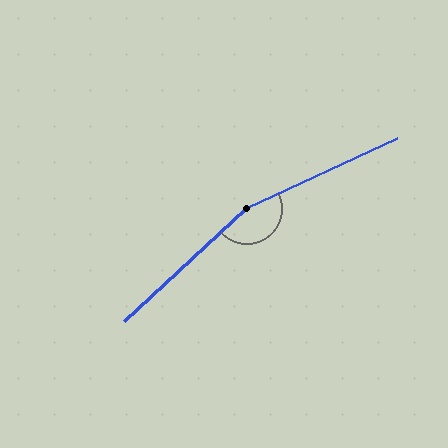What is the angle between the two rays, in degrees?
Approximately 162 degrees.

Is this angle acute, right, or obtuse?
It is obtuse.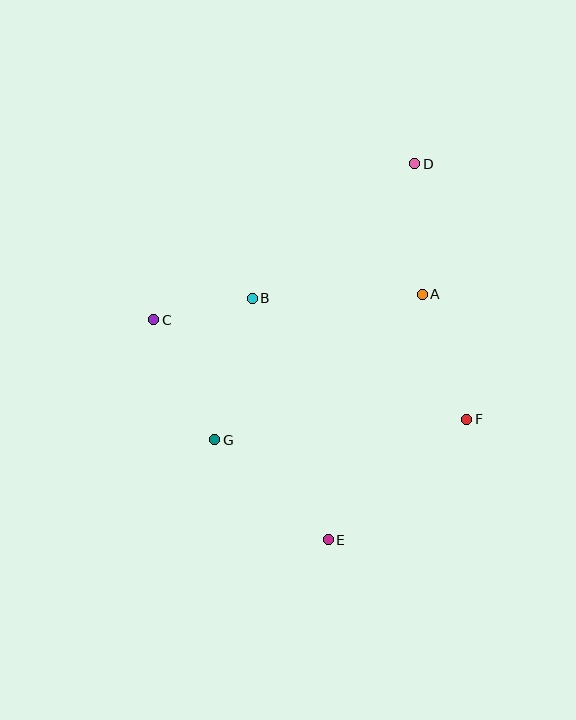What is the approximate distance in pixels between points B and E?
The distance between B and E is approximately 253 pixels.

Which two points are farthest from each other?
Points D and E are farthest from each other.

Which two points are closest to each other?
Points B and C are closest to each other.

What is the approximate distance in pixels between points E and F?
The distance between E and F is approximately 183 pixels.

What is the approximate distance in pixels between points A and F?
The distance between A and F is approximately 133 pixels.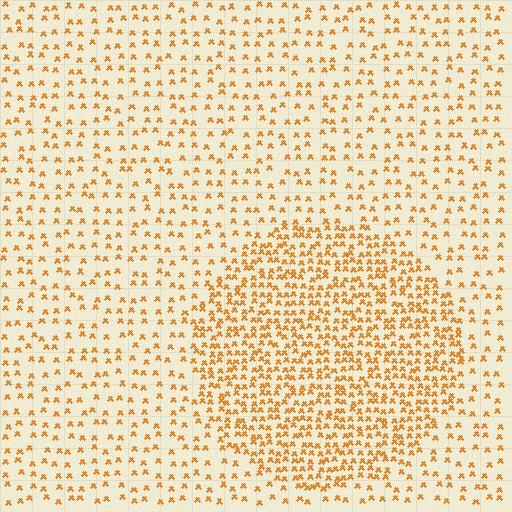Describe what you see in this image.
The image contains small orange elements arranged at two different densities. A circle-shaped region is visible where the elements are more densely packed than the surrounding area.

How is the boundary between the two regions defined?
The boundary is defined by a change in element density (approximately 2.3x ratio). All elements are the same color, size, and shape.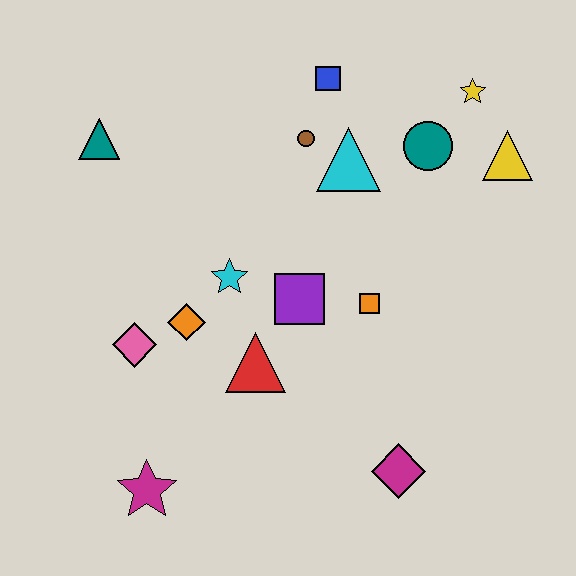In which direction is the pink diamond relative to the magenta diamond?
The pink diamond is to the left of the magenta diamond.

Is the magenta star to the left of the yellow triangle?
Yes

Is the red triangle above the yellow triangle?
No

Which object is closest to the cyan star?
The orange diamond is closest to the cyan star.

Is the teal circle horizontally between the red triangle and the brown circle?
No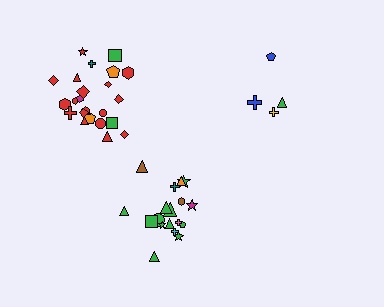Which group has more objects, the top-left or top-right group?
The top-left group.